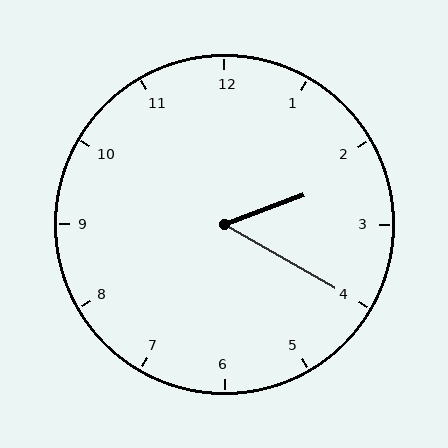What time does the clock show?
2:20.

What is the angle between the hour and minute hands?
Approximately 50 degrees.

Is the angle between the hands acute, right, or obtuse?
It is acute.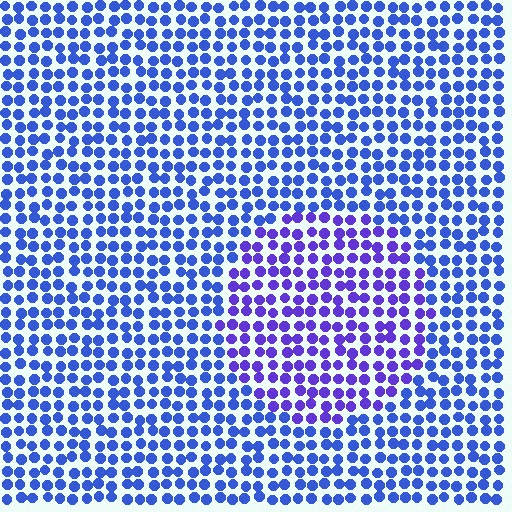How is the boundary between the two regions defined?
The boundary is defined purely by a slight shift in hue (about 30 degrees). Spacing, size, and orientation are identical on both sides.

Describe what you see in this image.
The image is filled with small blue elements in a uniform arrangement. A circle-shaped region is visible where the elements are tinted to a slightly different hue, forming a subtle color boundary.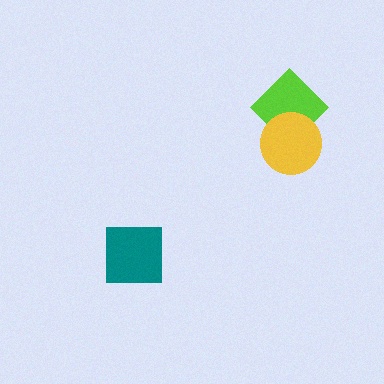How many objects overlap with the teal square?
0 objects overlap with the teal square.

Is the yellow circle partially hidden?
No, no other shape covers it.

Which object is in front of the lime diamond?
The yellow circle is in front of the lime diamond.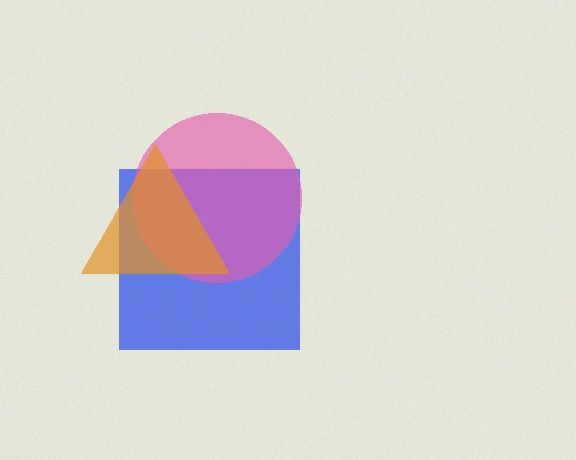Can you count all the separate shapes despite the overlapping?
Yes, there are 3 separate shapes.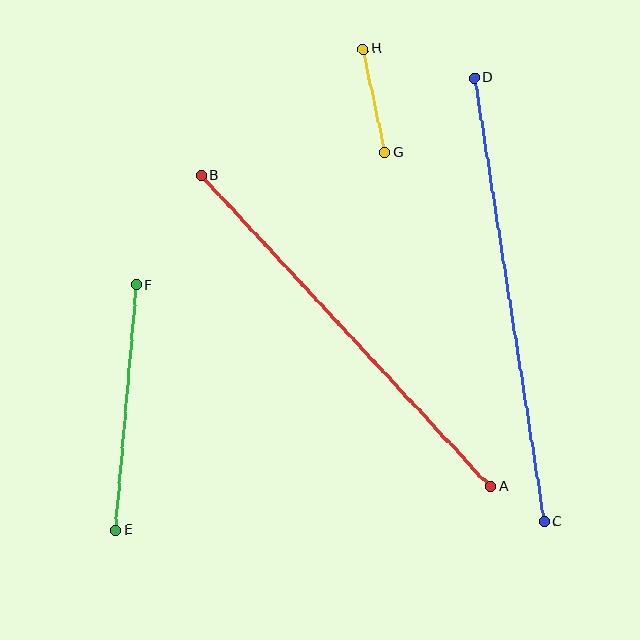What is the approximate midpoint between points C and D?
The midpoint is at approximately (509, 300) pixels.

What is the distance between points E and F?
The distance is approximately 246 pixels.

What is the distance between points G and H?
The distance is approximately 106 pixels.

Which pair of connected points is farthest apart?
Points C and D are farthest apart.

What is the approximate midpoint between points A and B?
The midpoint is at approximately (346, 331) pixels.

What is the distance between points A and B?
The distance is approximately 425 pixels.